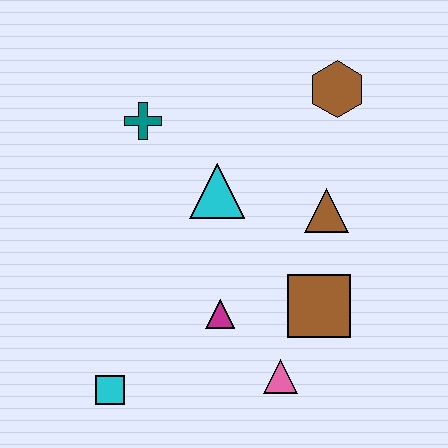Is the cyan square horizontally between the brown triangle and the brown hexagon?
No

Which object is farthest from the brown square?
The teal cross is farthest from the brown square.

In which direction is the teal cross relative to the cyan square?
The teal cross is above the cyan square.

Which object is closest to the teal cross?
The cyan triangle is closest to the teal cross.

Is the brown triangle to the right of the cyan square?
Yes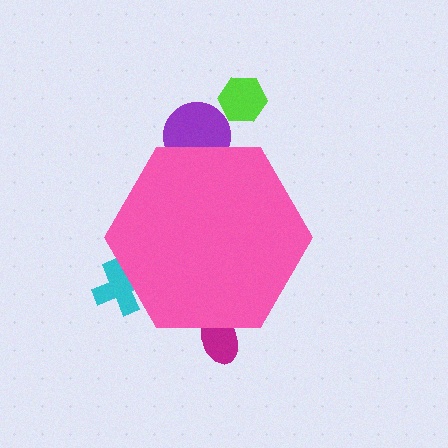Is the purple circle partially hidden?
Yes, the purple circle is partially hidden behind the pink hexagon.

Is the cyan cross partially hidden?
Yes, the cyan cross is partially hidden behind the pink hexagon.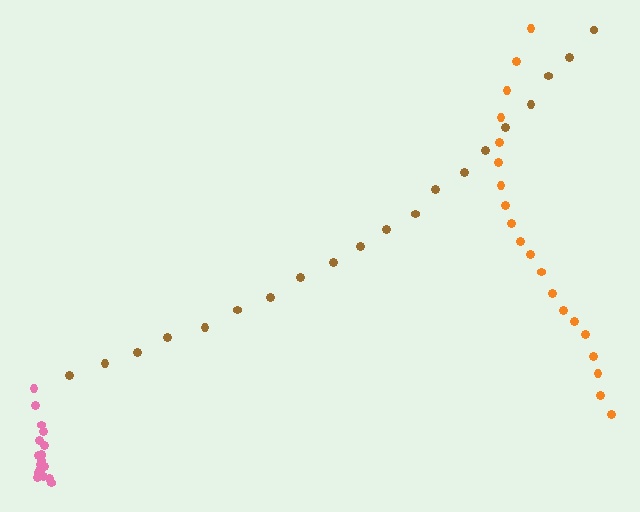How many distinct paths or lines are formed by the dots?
There are 3 distinct paths.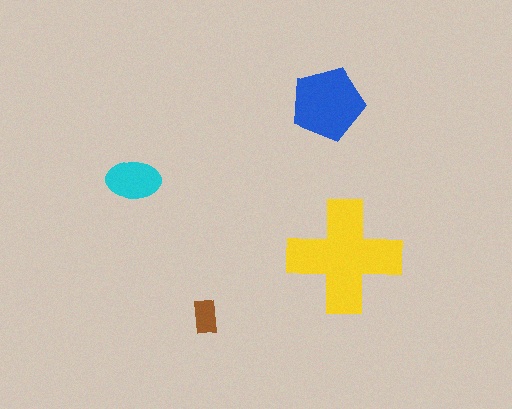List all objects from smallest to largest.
The brown rectangle, the cyan ellipse, the blue pentagon, the yellow cross.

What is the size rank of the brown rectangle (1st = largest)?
4th.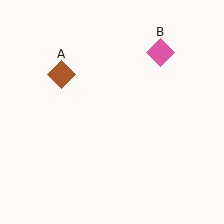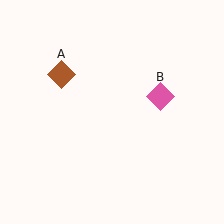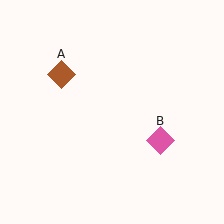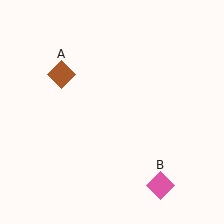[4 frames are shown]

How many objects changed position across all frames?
1 object changed position: pink diamond (object B).